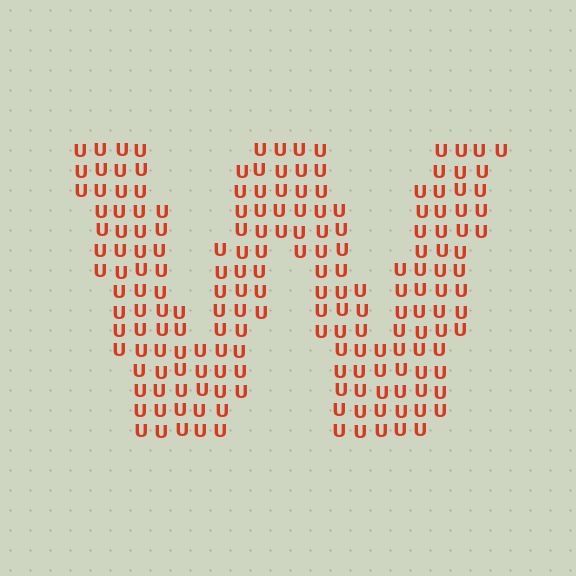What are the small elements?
The small elements are letter U's.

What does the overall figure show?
The overall figure shows the letter W.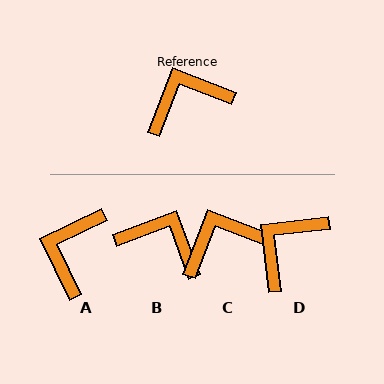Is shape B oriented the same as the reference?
No, it is off by about 48 degrees.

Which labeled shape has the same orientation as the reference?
C.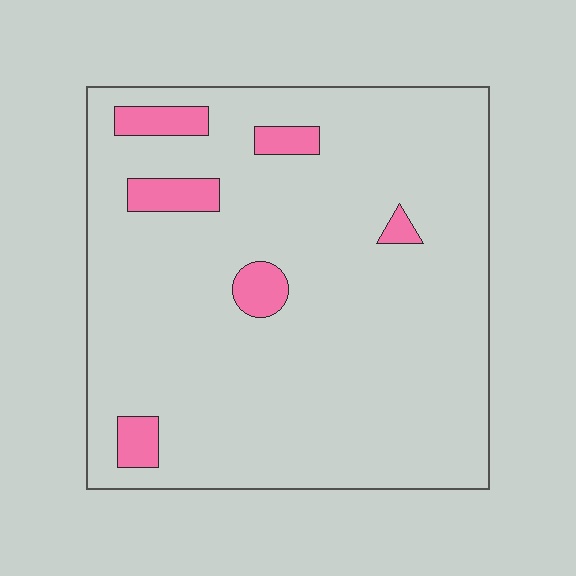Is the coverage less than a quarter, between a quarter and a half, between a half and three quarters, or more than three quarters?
Less than a quarter.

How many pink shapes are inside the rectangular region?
6.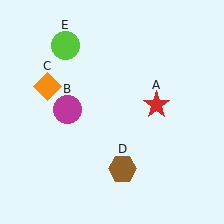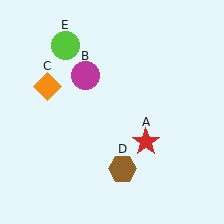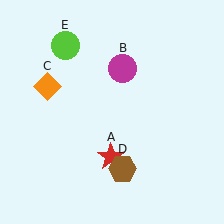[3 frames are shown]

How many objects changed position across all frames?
2 objects changed position: red star (object A), magenta circle (object B).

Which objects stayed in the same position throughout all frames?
Orange diamond (object C) and brown hexagon (object D) and lime circle (object E) remained stationary.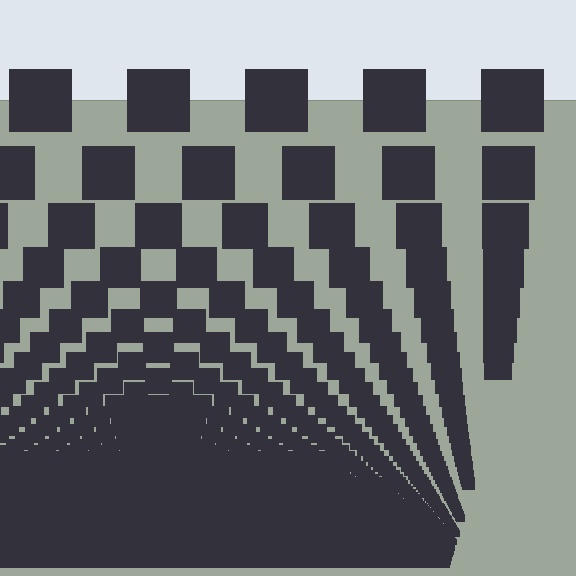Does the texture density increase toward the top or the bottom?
Density increases toward the bottom.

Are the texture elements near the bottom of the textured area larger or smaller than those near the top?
Smaller. The gradient is inverted — elements near the bottom are smaller and denser.